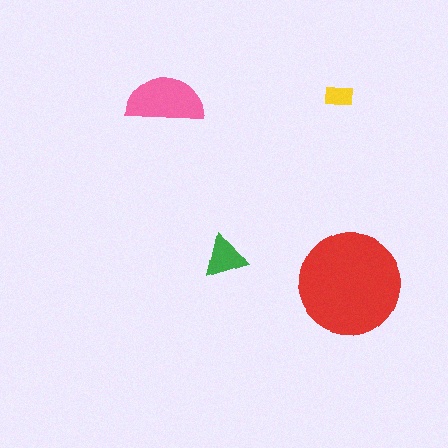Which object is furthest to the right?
The red circle is rightmost.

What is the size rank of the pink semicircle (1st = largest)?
2nd.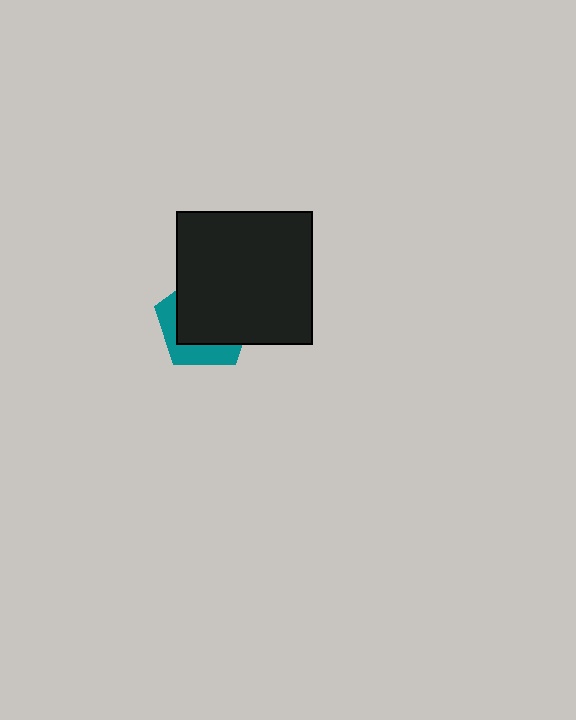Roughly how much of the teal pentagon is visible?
A small part of it is visible (roughly 32%).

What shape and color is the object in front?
The object in front is a black rectangle.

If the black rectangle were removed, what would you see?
You would see the complete teal pentagon.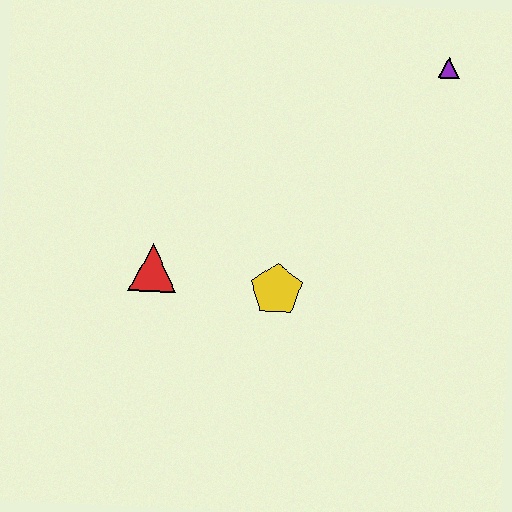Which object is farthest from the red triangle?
The purple triangle is farthest from the red triangle.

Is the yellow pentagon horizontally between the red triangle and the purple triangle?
Yes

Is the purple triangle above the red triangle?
Yes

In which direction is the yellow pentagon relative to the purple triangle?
The yellow pentagon is below the purple triangle.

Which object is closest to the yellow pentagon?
The red triangle is closest to the yellow pentagon.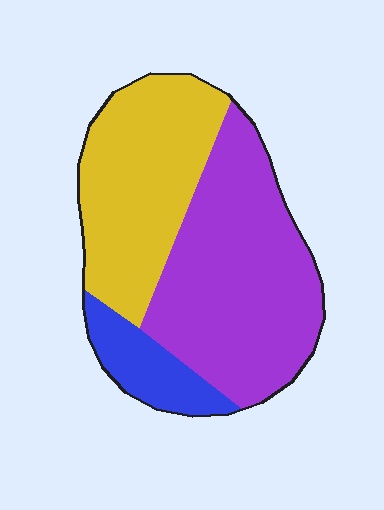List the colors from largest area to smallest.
From largest to smallest: purple, yellow, blue.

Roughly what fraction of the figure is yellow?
Yellow takes up about three eighths (3/8) of the figure.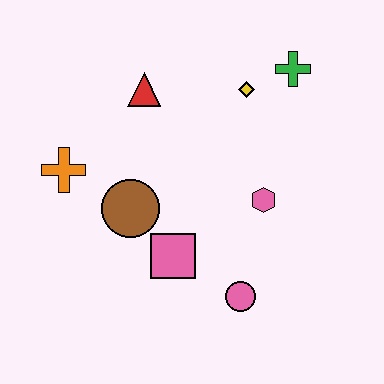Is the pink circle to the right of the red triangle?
Yes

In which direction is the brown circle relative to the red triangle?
The brown circle is below the red triangle.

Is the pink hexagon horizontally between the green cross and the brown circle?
Yes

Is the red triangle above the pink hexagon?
Yes